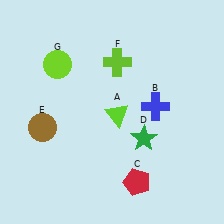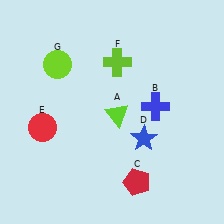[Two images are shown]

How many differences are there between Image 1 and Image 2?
There are 2 differences between the two images.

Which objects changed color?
D changed from green to blue. E changed from brown to red.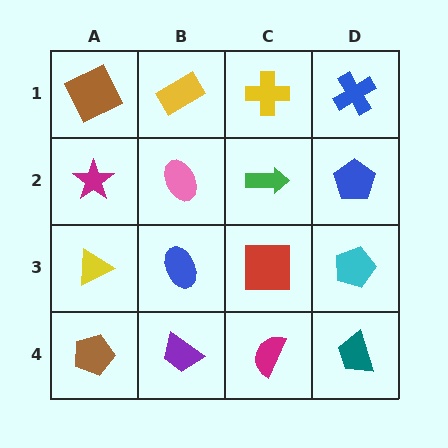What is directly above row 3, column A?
A magenta star.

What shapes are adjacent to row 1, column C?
A green arrow (row 2, column C), a yellow rectangle (row 1, column B), a blue cross (row 1, column D).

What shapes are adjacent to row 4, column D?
A cyan pentagon (row 3, column D), a magenta semicircle (row 4, column C).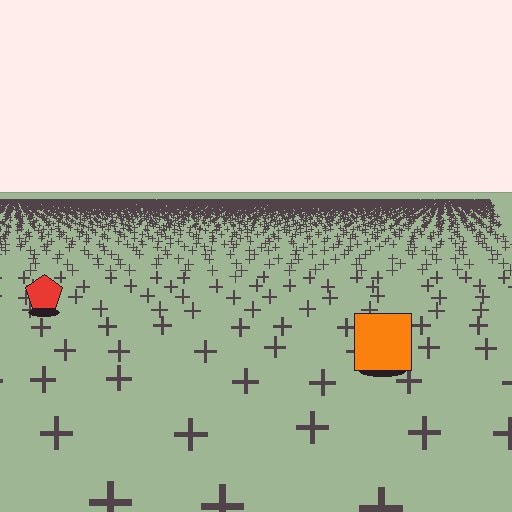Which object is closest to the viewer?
The orange square is closest. The texture marks near it are larger and more spread out.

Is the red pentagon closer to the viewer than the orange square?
No. The orange square is closer — you can tell from the texture gradient: the ground texture is coarser near it.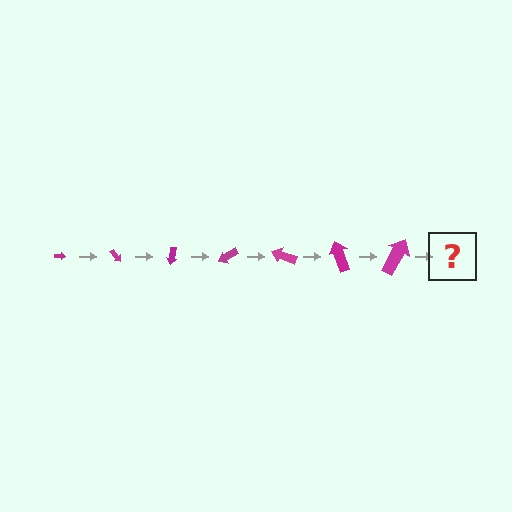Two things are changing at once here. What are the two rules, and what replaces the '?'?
The two rules are that the arrow grows larger each step and it rotates 50 degrees each step. The '?' should be an arrow, larger than the previous one and rotated 350 degrees from the start.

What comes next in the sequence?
The next element should be an arrow, larger than the previous one and rotated 350 degrees from the start.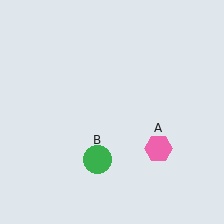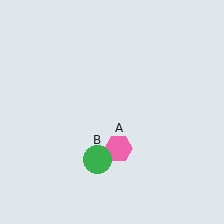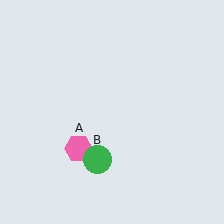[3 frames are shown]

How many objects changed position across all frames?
1 object changed position: pink hexagon (object A).